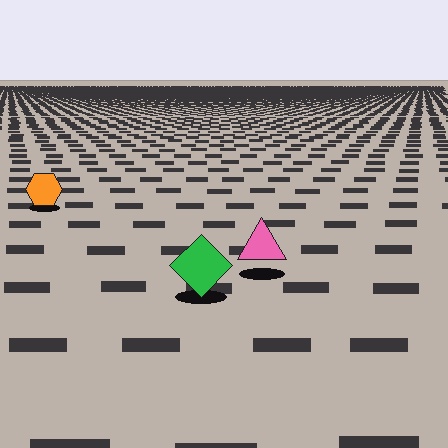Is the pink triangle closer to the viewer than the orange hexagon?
Yes. The pink triangle is closer — you can tell from the texture gradient: the ground texture is coarser near it.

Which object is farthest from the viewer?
The orange hexagon is farthest from the viewer. It appears smaller and the ground texture around it is denser.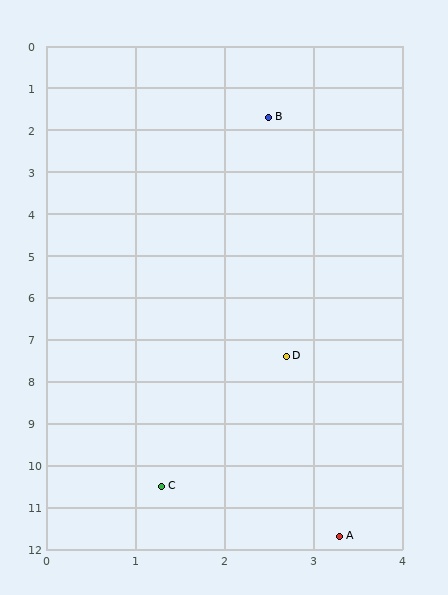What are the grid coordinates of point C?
Point C is at approximately (1.3, 10.5).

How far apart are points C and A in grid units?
Points C and A are about 2.3 grid units apart.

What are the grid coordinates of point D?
Point D is at approximately (2.7, 7.4).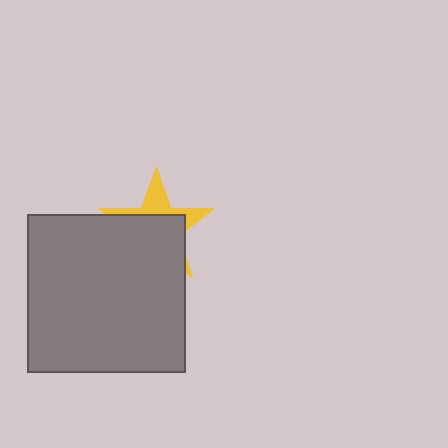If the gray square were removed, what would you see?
You would see the complete yellow star.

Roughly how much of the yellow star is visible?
A small part of it is visible (roughly 34%).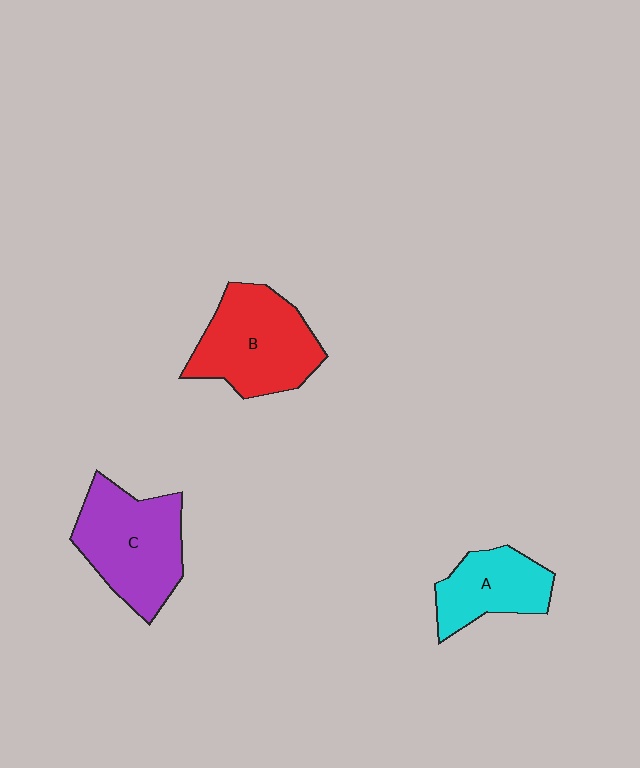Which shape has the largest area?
Shape C (purple).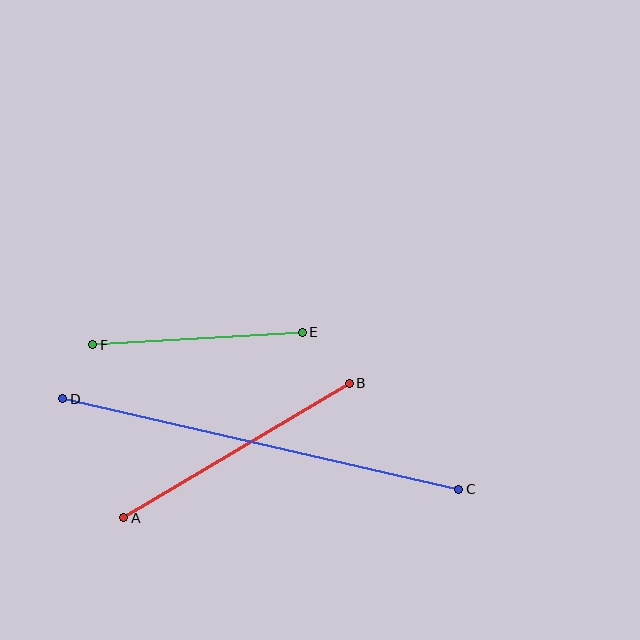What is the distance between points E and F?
The distance is approximately 210 pixels.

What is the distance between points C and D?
The distance is approximately 406 pixels.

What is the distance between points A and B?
The distance is approximately 263 pixels.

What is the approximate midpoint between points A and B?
The midpoint is at approximately (237, 451) pixels.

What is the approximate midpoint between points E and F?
The midpoint is at approximately (198, 338) pixels.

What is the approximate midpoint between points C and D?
The midpoint is at approximately (261, 444) pixels.